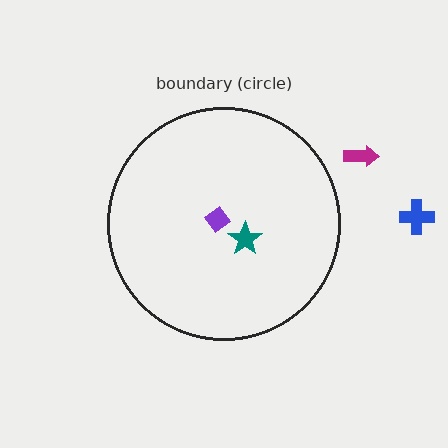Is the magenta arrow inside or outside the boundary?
Outside.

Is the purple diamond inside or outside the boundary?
Inside.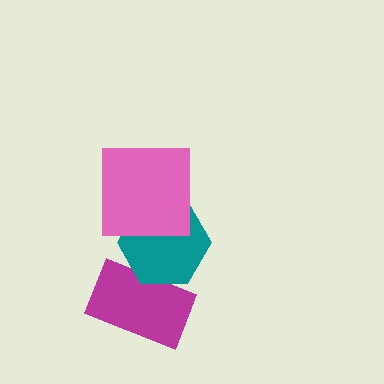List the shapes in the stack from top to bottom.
From top to bottom: the pink square, the teal hexagon, the magenta rectangle.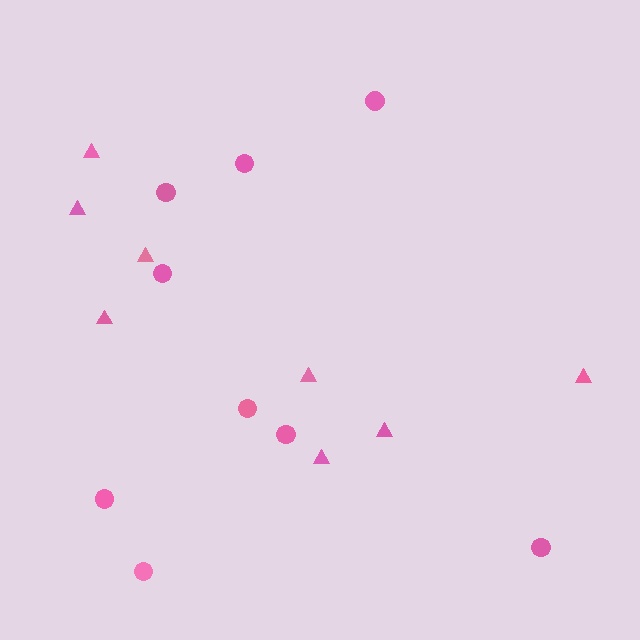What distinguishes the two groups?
There are 2 groups: one group of circles (9) and one group of triangles (8).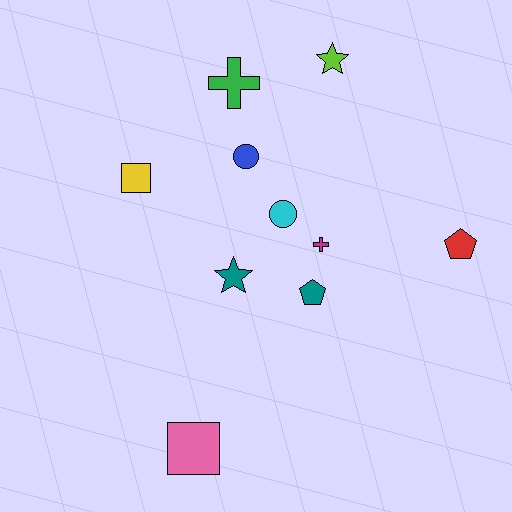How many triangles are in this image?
There are no triangles.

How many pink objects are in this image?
There is 1 pink object.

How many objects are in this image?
There are 10 objects.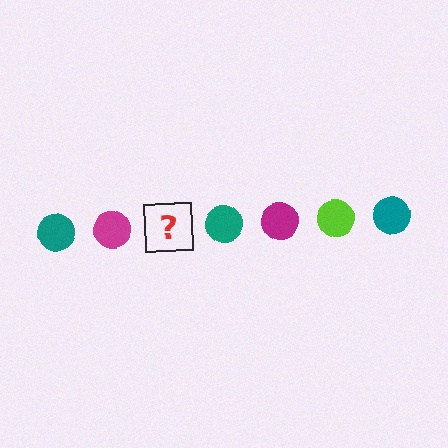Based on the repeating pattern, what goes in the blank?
The blank should be a lime circle.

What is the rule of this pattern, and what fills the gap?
The rule is that the pattern cycles through teal, magenta, lime circles. The gap should be filled with a lime circle.